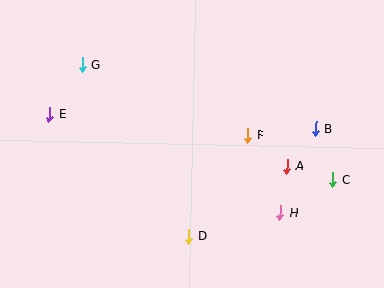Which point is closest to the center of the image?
Point F at (248, 135) is closest to the center.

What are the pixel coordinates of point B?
Point B is at (316, 128).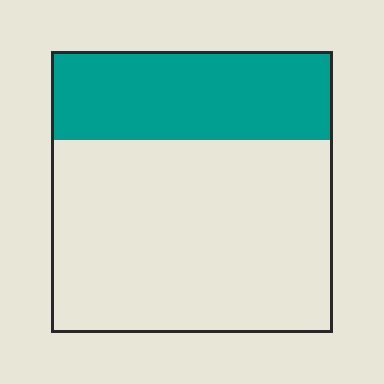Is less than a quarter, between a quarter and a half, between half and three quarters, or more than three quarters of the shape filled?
Between a quarter and a half.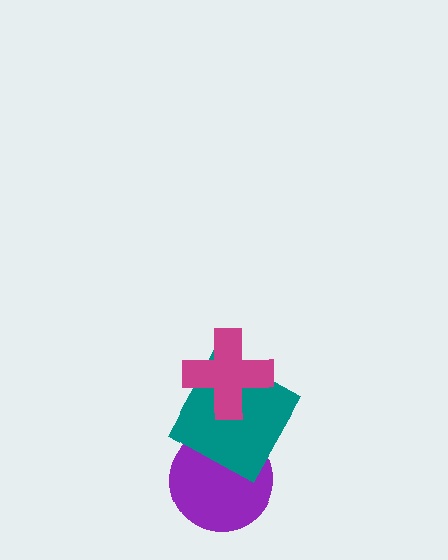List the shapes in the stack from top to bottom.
From top to bottom: the magenta cross, the teal square, the purple circle.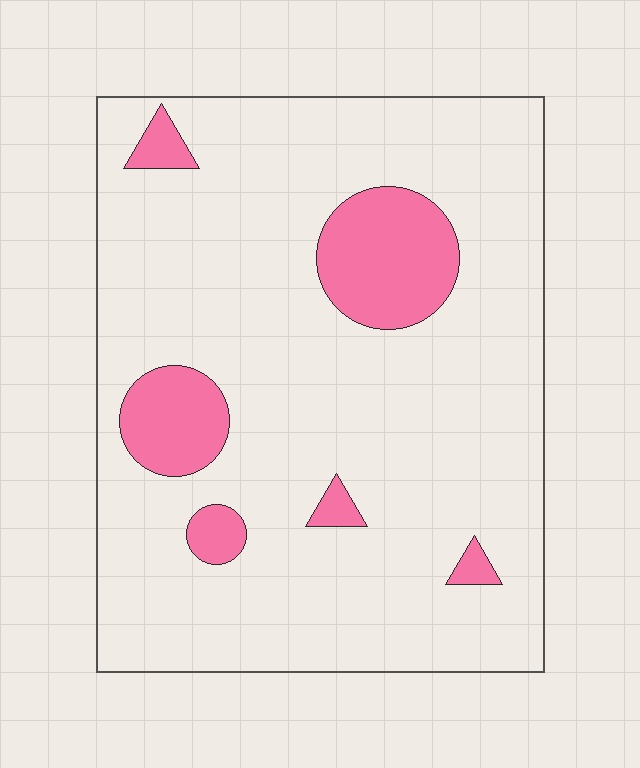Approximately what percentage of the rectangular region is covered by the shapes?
Approximately 15%.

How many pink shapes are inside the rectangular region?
6.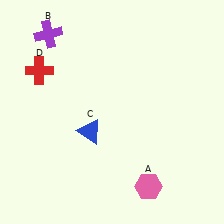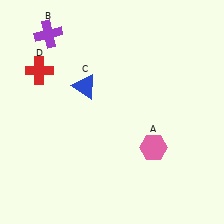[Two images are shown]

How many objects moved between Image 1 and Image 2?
2 objects moved between the two images.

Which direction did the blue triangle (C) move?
The blue triangle (C) moved up.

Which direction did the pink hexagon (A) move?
The pink hexagon (A) moved up.